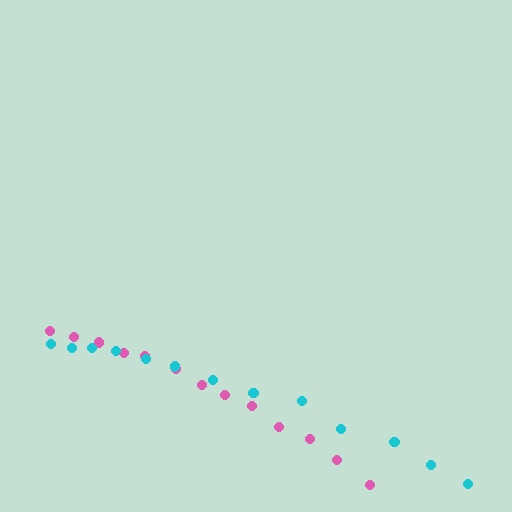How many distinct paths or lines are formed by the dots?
There are 2 distinct paths.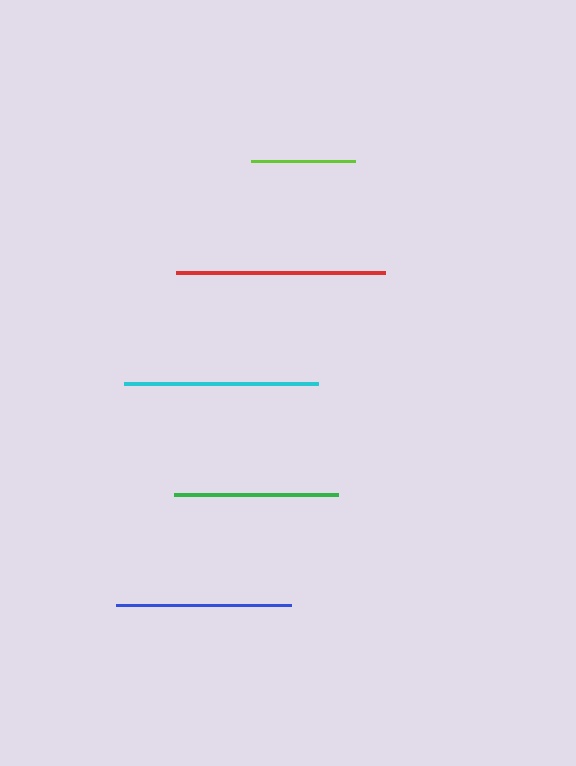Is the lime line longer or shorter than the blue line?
The blue line is longer than the lime line.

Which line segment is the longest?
The red line is the longest at approximately 209 pixels.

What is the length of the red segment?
The red segment is approximately 209 pixels long.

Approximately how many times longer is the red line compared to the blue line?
The red line is approximately 1.2 times the length of the blue line.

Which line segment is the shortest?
The lime line is the shortest at approximately 104 pixels.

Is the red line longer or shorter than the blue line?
The red line is longer than the blue line.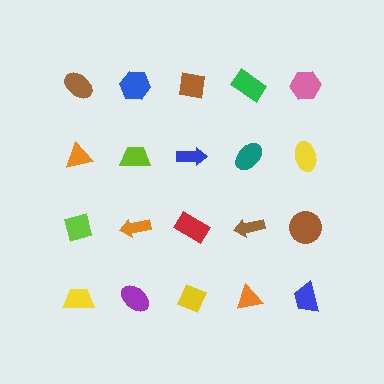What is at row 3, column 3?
A red rectangle.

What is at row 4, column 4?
An orange triangle.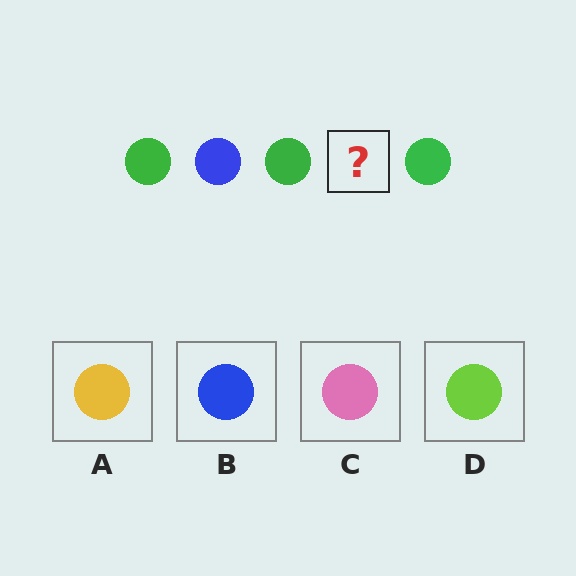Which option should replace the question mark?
Option B.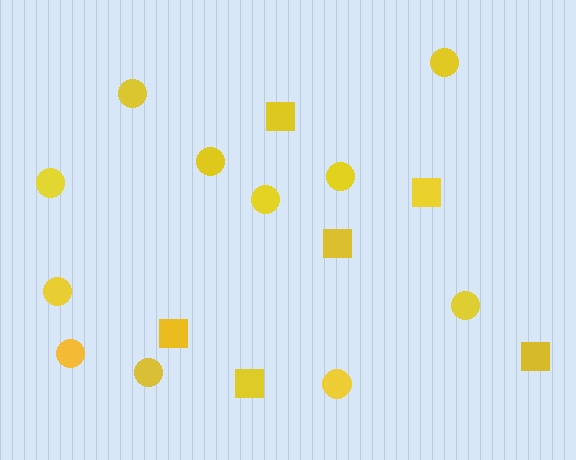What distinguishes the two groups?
There are 2 groups: one group of circles (11) and one group of squares (6).